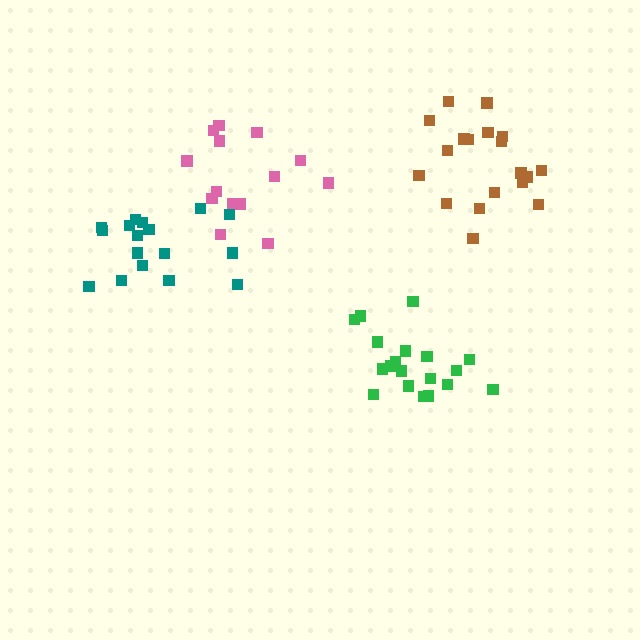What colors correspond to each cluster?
The clusters are colored: green, pink, brown, teal.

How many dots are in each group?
Group 1: 19 dots, Group 2: 14 dots, Group 3: 19 dots, Group 4: 17 dots (69 total).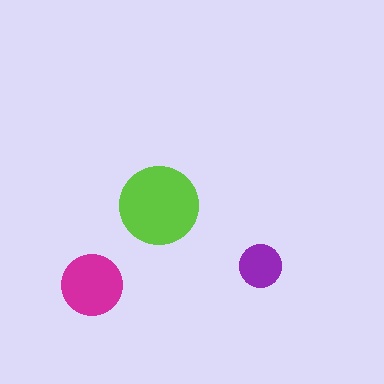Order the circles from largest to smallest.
the lime one, the magenta one, the purple one.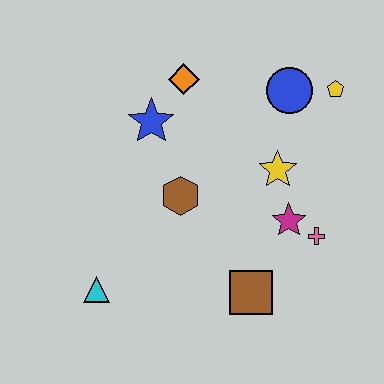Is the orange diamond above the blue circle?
Yes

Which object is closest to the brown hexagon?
The blue star is closest to the brown hexagon.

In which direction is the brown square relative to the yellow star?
The brown square is below the yellow star.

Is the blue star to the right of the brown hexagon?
No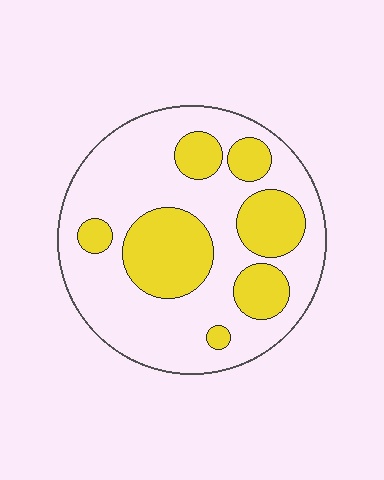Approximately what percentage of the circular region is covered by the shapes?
Approximately 30%.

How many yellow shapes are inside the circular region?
7.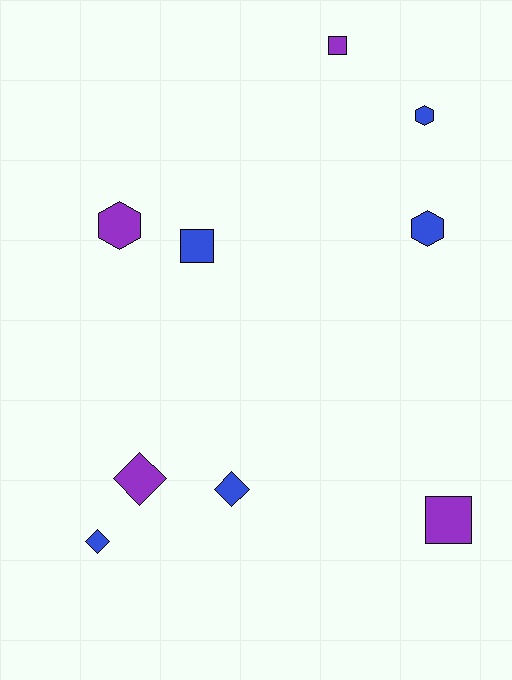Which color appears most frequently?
Blue, with 5 objects.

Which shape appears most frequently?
Hexagon, with 3 objects.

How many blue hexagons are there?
There are 2 blue hexagons.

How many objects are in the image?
There are 9 objects.